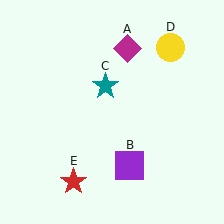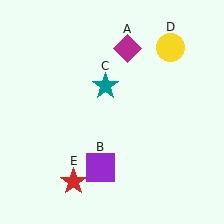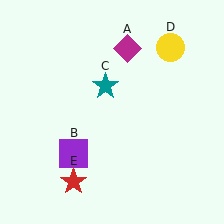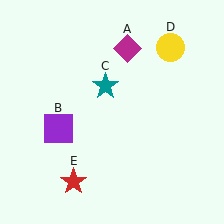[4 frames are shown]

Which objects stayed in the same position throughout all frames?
Magenta diamond (object A) and teal star (object C) and yellow circle (object D) and red star (object E) remained stationary.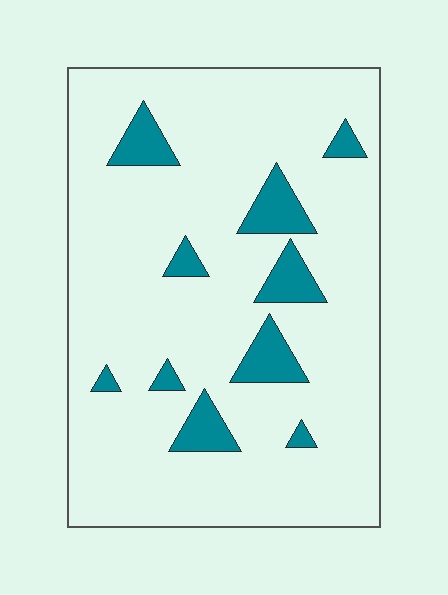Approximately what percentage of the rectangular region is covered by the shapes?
Approximately 10%.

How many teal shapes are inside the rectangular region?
10.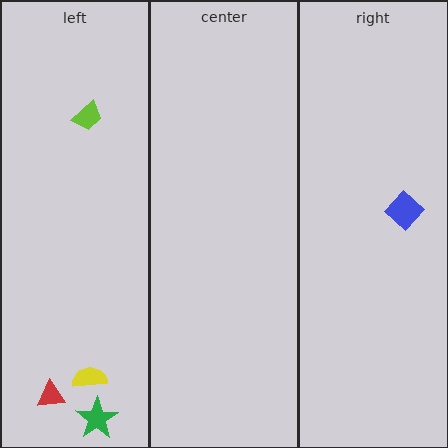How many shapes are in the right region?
1.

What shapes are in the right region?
The blue diamond.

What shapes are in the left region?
The yellow semicircle, the lime trapezoid, the green star, the red triangle.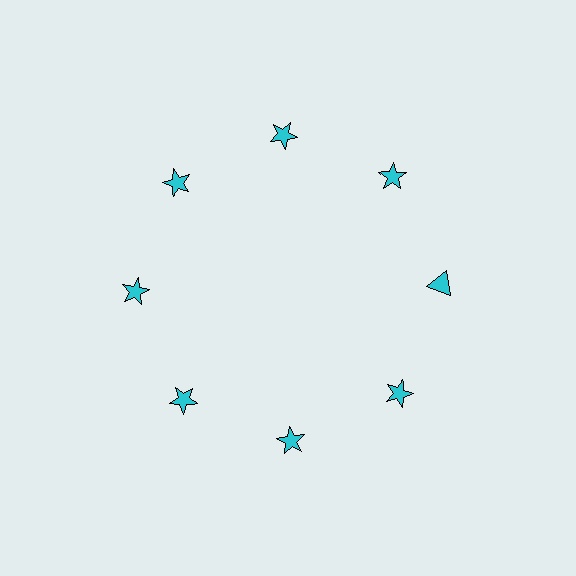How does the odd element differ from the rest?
It has a different shape: triangle instead of star.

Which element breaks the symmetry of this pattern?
The cyan triangle at roughly the 3 o'clock position breaks the symmetry. All other shapes are cyan stars.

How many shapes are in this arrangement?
There are 8 shapes arranged in a ring pattern.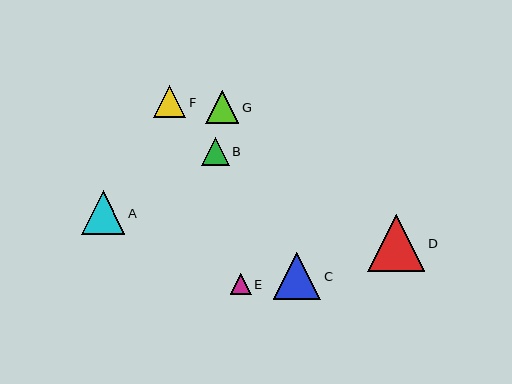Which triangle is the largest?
Triangle D is the largest with a size of approximately 57 pixels.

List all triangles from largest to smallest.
From largest to smallest: D, C, A, G, F, B, E.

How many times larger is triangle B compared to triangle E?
Triangle B is approximately 1.3 times the size of triangle E.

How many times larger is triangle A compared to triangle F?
Triangle A is approximately 1.3 times the size of triangle F.